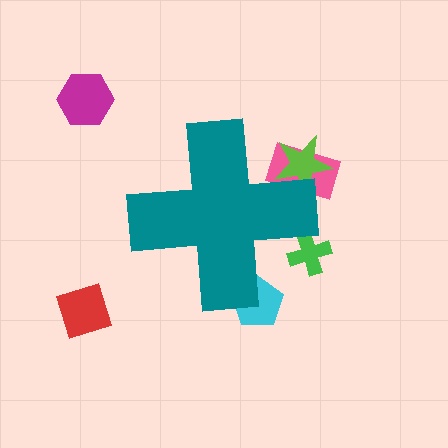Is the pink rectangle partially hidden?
Yes, the pink rectangle is partially hidden behind the teal cross.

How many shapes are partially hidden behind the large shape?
4 shapes are partially hidden.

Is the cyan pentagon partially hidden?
Yes, the cyan pentagon is partially hidden behind the teal cross.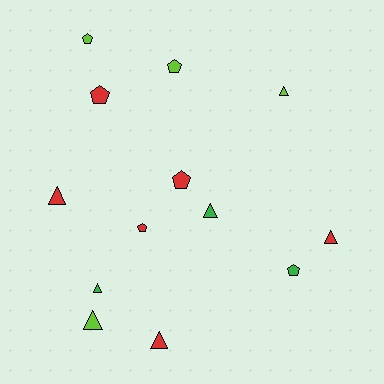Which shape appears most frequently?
Triangle, with 7 objects.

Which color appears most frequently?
Red, with 6 objects.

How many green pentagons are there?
There is 1 green pentagon.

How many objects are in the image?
There are 13 objects.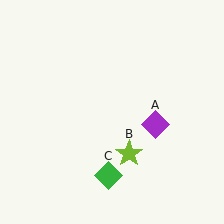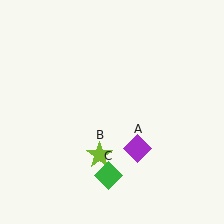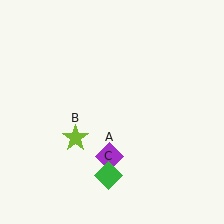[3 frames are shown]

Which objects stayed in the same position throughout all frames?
Green diamond (object C) remained stationary.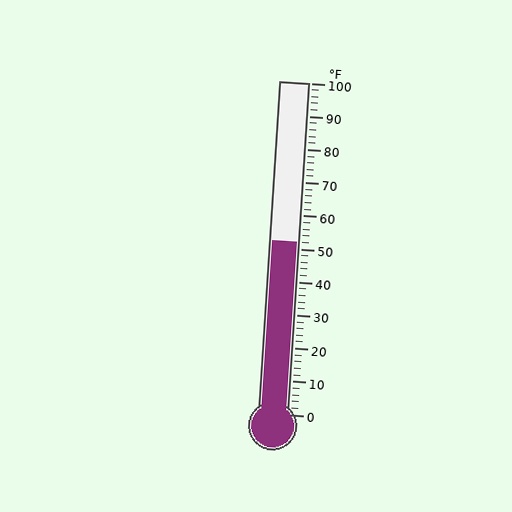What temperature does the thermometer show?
The thermometer shows approximately 52°F.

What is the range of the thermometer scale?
The thermometer scale ranges from 0°F to 100°F.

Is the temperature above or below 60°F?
The temperature is below 60°F.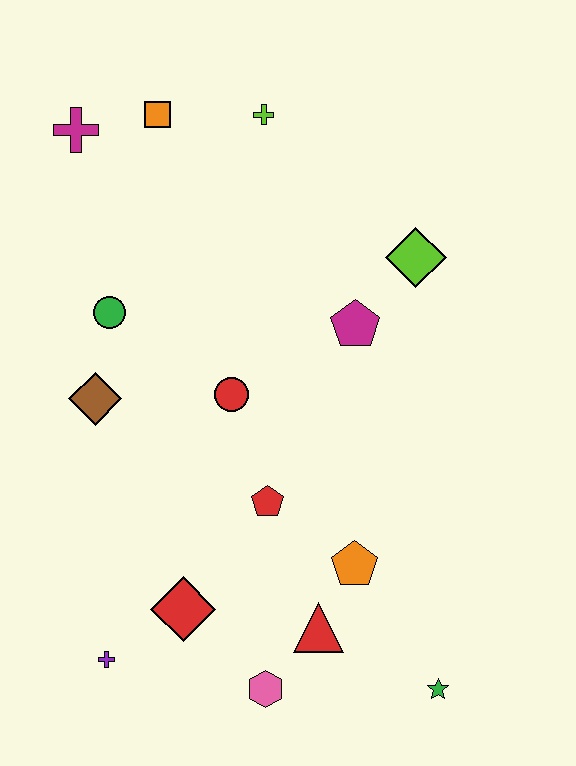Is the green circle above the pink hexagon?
Yes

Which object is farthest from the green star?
The magenta cross is farthest from the green star.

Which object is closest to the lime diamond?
The magenta pentagon is closest to the lime diamond.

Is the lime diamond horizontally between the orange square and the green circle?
No